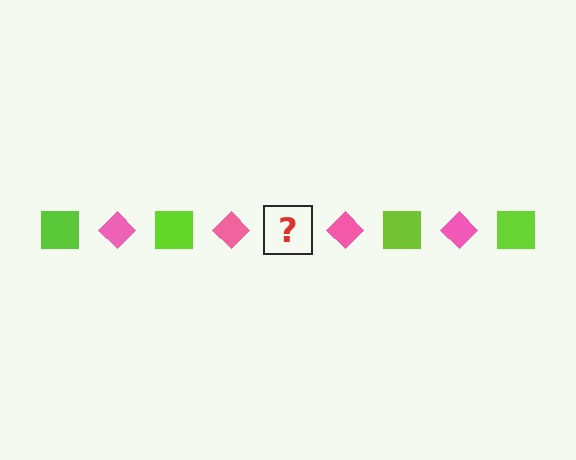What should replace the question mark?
The question mark should be replaced with a lime square.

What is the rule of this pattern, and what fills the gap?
The rule is that the pattern alternates between lime square and pink diamond. The gap should be filled with a lime square.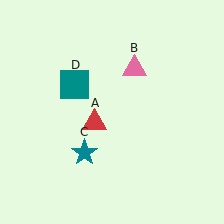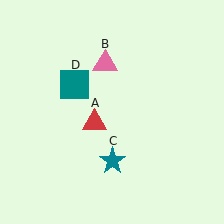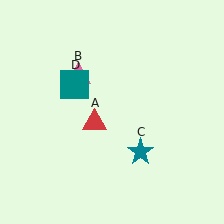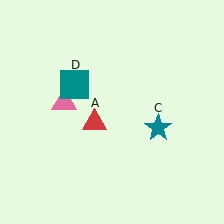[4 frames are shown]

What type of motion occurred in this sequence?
The pink triangle (object B), teal star (object C) rotated counterclockwise around the center of the scene.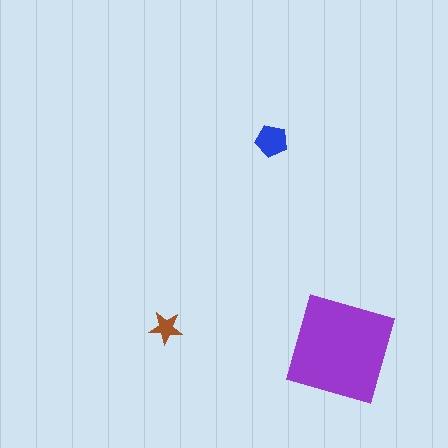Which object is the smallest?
The brown star.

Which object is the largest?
The purple square.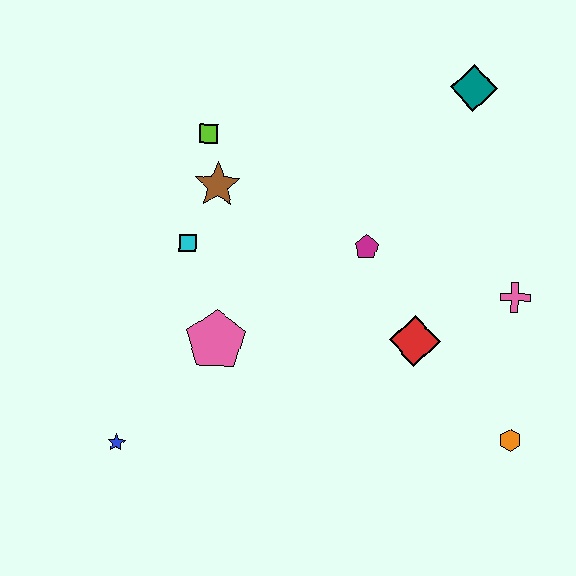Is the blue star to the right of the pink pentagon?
No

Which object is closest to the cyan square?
The brown star is closest to the cyan square.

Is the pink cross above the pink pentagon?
Yes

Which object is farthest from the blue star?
The teal diamond is farthest from the blue star.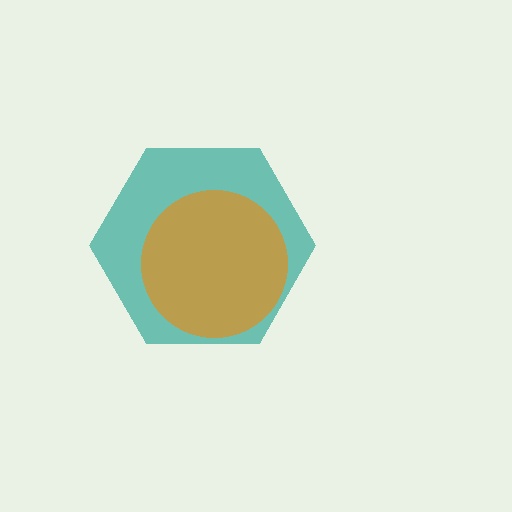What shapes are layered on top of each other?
The layered shapes are: a teal hexagon, an orange circle.